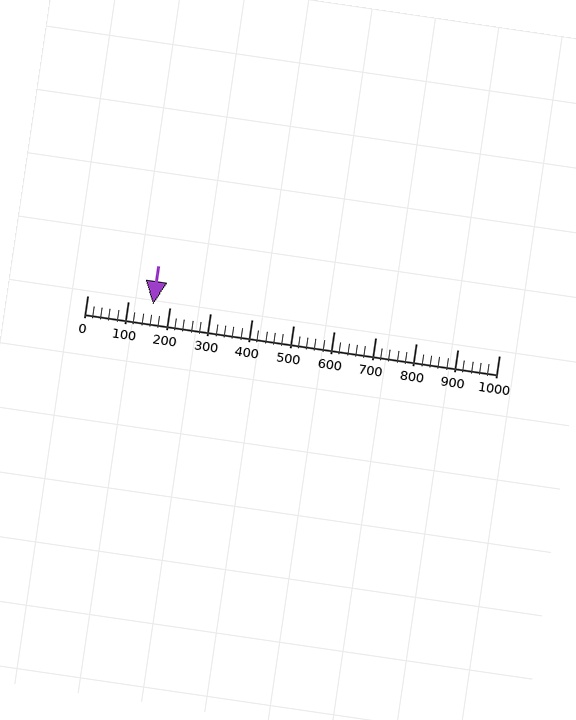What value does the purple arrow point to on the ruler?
The purple arrow points to approximately 160.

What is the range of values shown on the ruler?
The ruler shows values from 0 to 1000.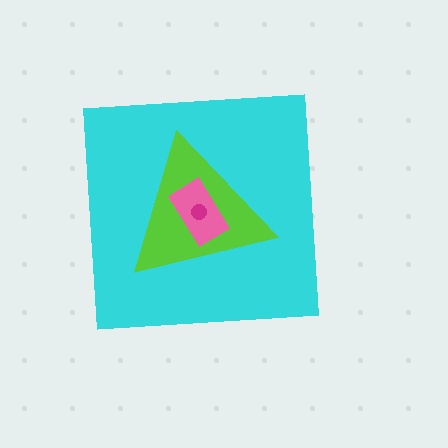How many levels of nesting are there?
4.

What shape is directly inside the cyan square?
The lime triangle.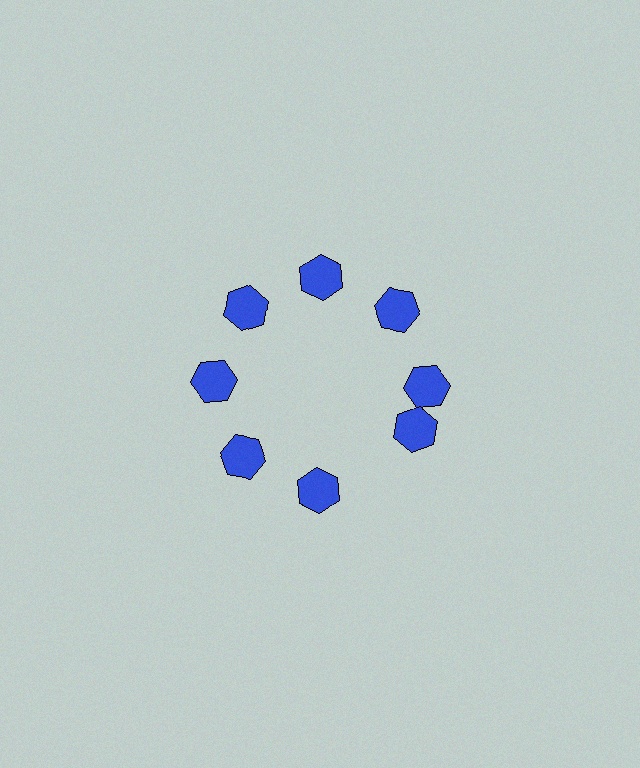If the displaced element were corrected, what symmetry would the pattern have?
It would have 8-fold rotational symmetry — the pattern would map onto itself every 45 degrees.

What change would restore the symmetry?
The symmetry would be restored by rotating it back into even spacing with its neighbors so that all 8 hexagons sit at equal angles and equal distance from the center.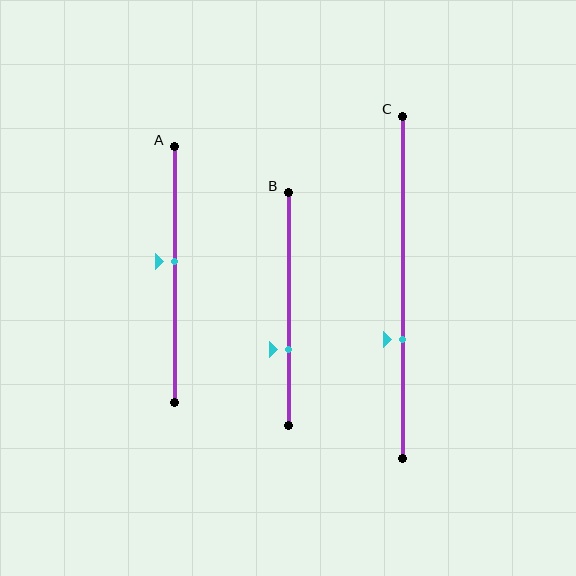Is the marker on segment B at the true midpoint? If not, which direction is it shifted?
No, the marker on segment B is shifted downward by about 17% of the segment length.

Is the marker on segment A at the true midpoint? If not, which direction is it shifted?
No, the marker on segment A is shifted upward by about 5% of the segment length.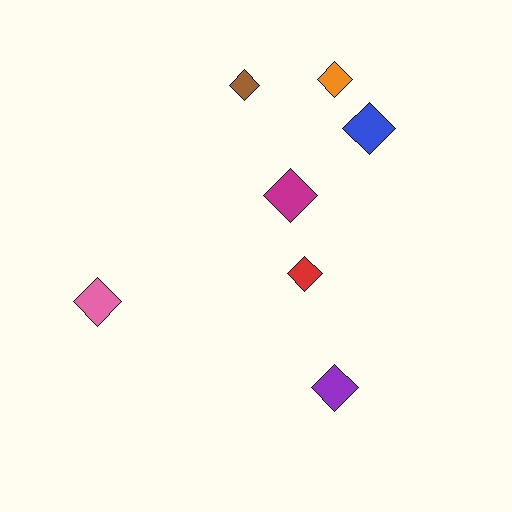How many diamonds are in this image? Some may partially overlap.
There are 7 diamonds.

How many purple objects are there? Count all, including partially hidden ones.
There is 1 purple object.